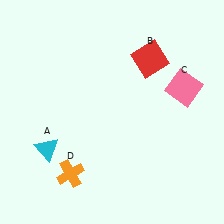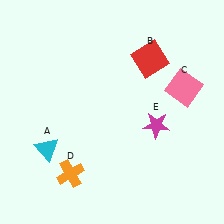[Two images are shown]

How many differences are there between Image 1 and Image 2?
There is 1 difference between the two images.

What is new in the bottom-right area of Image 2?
A magenta star (E) was added in the bottom-right area of Image 2.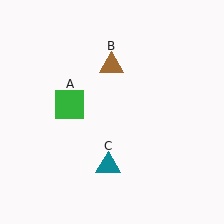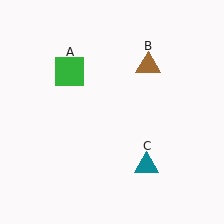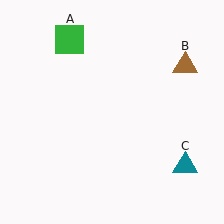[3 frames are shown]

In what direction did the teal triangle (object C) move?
The teal triangle (object C) moved right.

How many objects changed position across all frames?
3 objects changed position: green square (object A), brown triangle (object B), teal triangle (object C).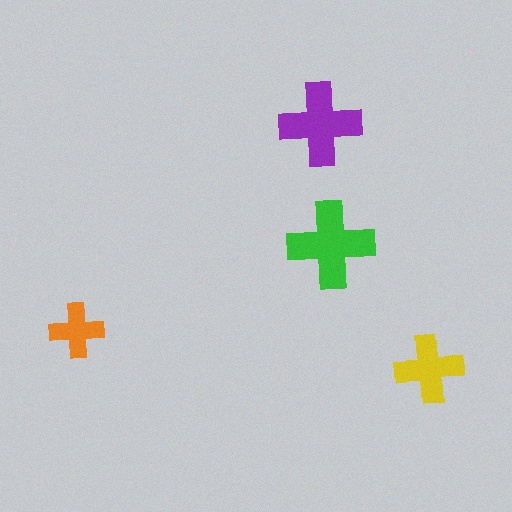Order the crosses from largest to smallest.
the green one, the purple one, the yellow one, the orange one.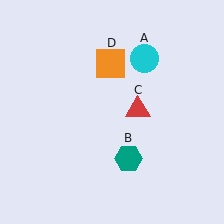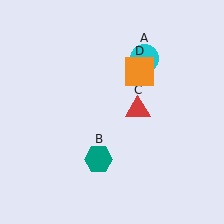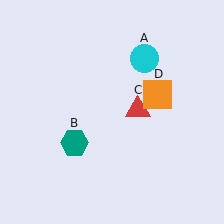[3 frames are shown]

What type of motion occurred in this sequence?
The teal hexagon (object B), orange square (object D) rotated clockwise around the center of the scene.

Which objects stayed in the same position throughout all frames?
Cyan circle (object A) and red triangle (object C) remained stationary.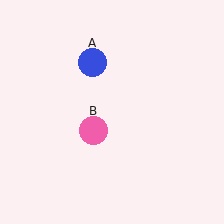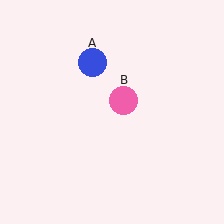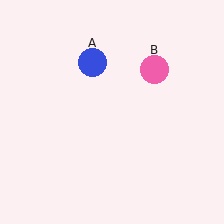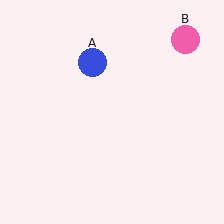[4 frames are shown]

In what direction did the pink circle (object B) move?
The pink circle (object B) moved up and to the right.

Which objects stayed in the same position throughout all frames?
Blue circle (object A) remained stationary.